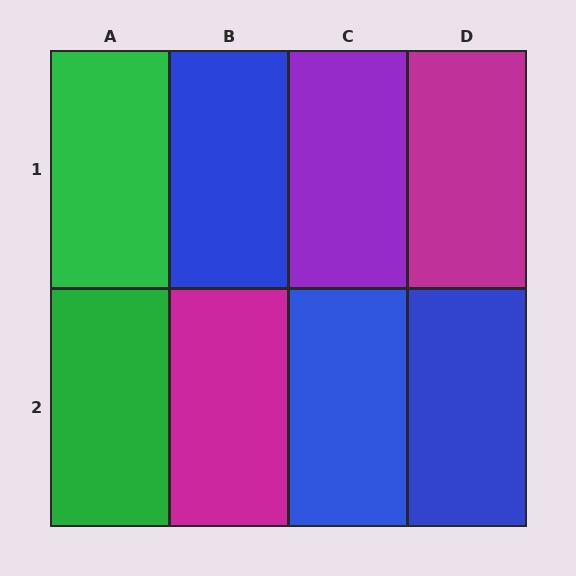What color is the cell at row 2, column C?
Blue.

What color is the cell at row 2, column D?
Blue.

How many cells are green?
2 cells are green.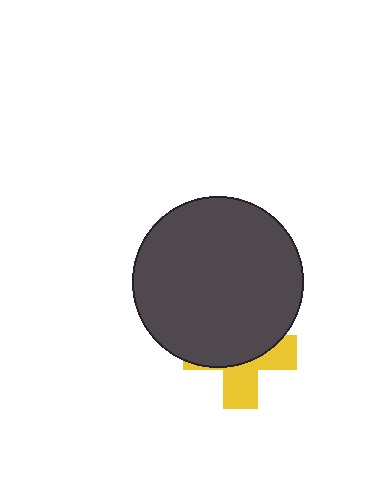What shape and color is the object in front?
The object in front is a dark gray circle.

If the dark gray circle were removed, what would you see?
You would see the complete yellow cross.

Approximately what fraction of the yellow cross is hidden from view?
Roughly 59% of the yellow cross is hidden behind the dark gray circle.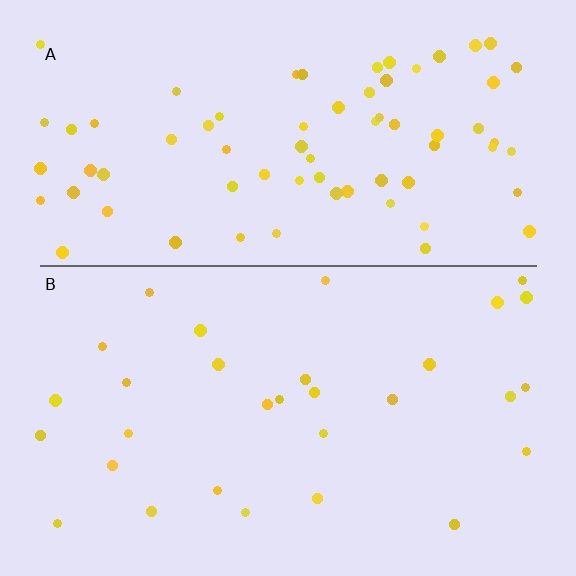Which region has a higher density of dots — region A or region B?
A (the top).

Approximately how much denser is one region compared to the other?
Approximately 2.4× — region A over region B.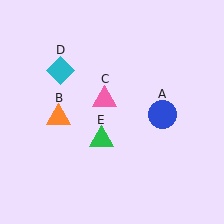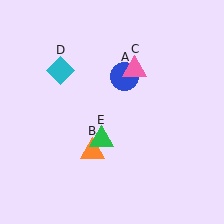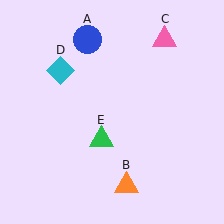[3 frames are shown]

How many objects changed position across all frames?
3 objects changed position: blue circle (object A), orange triangle (object B), pink triangle (object C).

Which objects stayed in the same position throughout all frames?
Cyan diamond (object D) and green triangle (object E) remained stationary.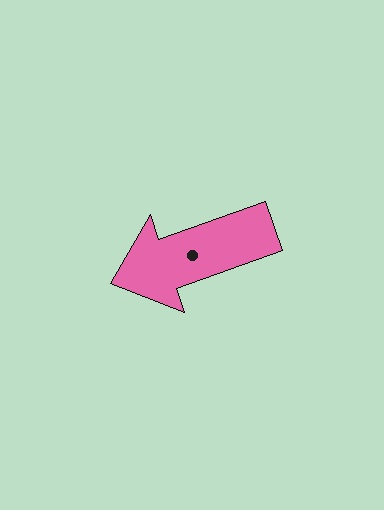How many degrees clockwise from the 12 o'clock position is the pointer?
Approximately 251 degrees.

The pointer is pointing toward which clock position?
Roughly 8 o'clock.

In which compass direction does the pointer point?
West.